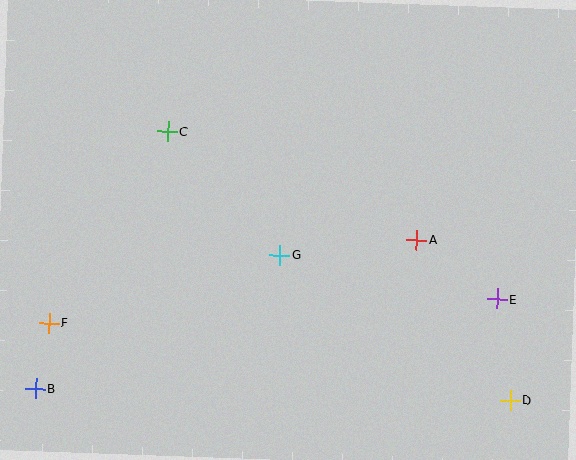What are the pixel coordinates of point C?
Point C is at (168, 132).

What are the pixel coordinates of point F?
Point F is at (49, 323).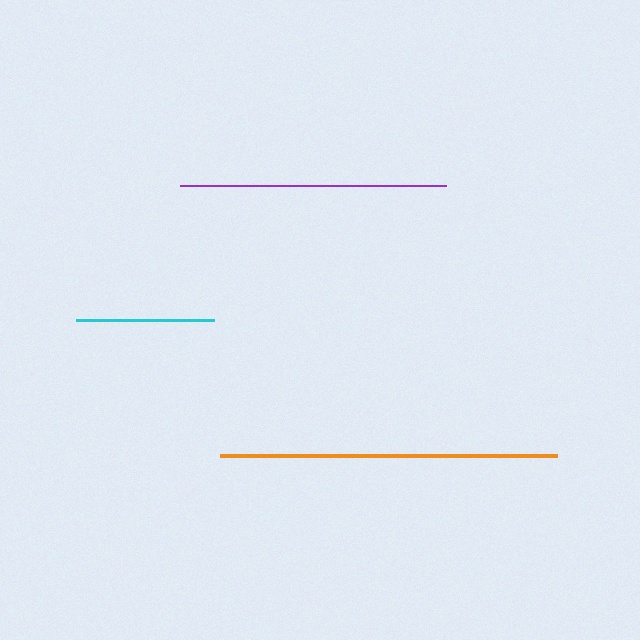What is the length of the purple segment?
The purple segment is approximately 266 pixels long.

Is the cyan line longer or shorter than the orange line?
The orange line is longer than the cyan line.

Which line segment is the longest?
The orange line is the longest at approximately 337 pixels.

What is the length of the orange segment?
The orange segment is approximately 337 pixels long.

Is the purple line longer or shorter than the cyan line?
The purple line is longer than the cyan line.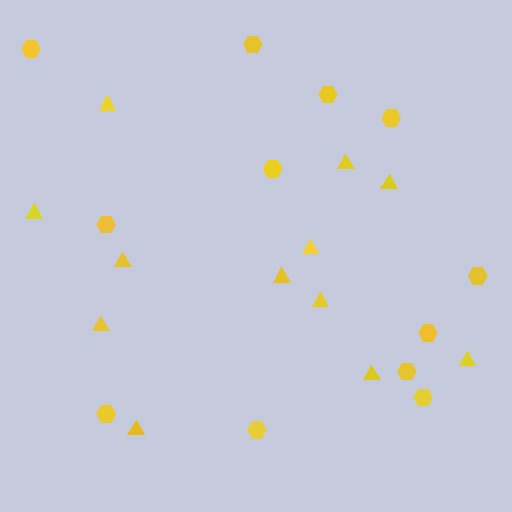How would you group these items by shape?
There are 2 groups: one group of hexagons (12) and one group of triangles (12).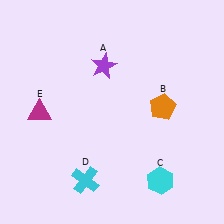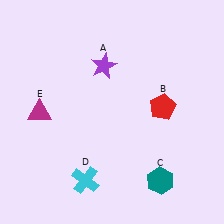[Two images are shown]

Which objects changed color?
B changed from orange to red. C changed from cyan to teal.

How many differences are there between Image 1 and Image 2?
There are 2 differences between the two images.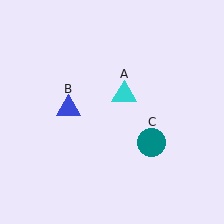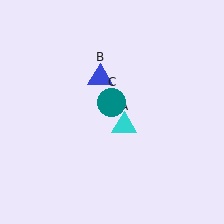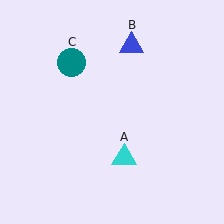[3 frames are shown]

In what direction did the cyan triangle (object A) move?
The cyan triangle (object A) moved down.